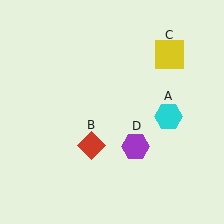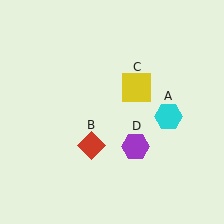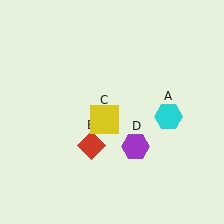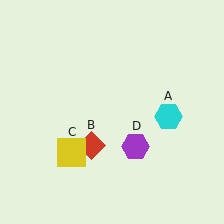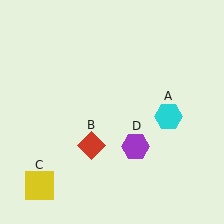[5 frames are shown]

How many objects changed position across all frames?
1 object changed position: yellow square (object C).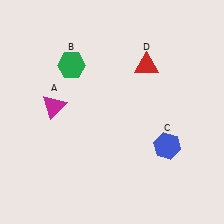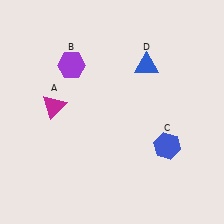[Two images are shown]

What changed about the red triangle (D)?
In Image 1, D is red. In Image 2, it changed to blue.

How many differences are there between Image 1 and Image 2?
There are 2 differences between the two images.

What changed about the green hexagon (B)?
In Image 1, B is green. In Image 2, it changed to purple.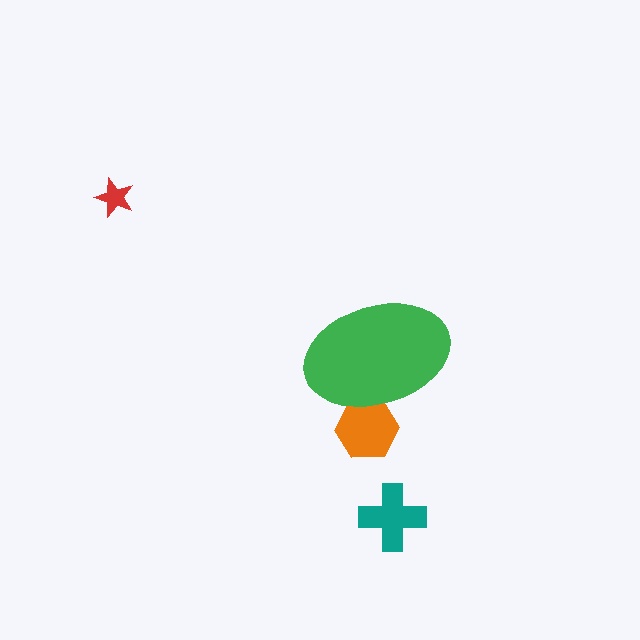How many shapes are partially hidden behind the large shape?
1 shape is partially hidden.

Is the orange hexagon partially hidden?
Yes, the orange hexagon is partially hidden behind the green ellipse.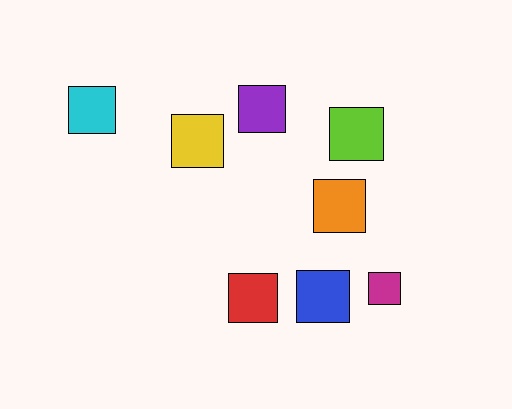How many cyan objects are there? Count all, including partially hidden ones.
There is 1 cyan object.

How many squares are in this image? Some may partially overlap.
There are 8 squares.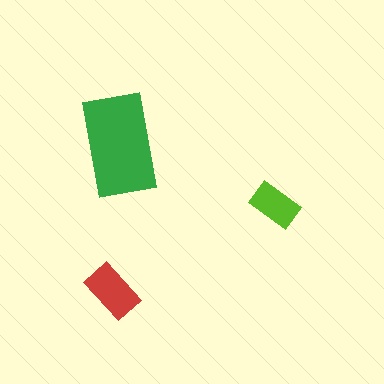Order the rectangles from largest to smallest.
the green one, the red one, the lime one.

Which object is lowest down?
The red rectangle is bottommost.